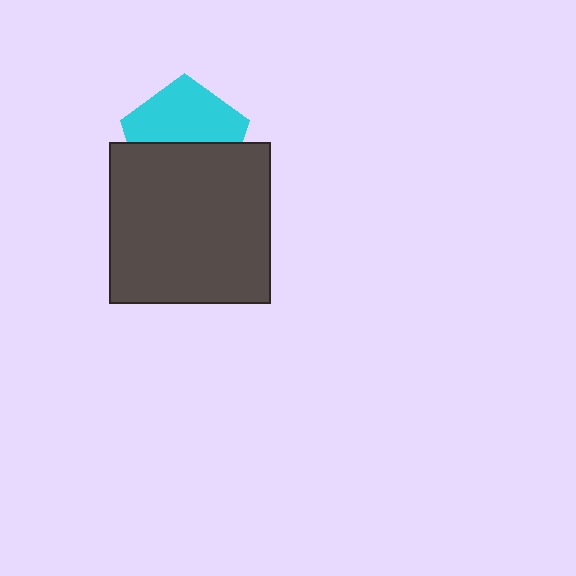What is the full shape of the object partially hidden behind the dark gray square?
The partially hidden object is a cyan pentagon.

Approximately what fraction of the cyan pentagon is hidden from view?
Roughly 49% of the cyan pentagon is hidden behind the dark gray square.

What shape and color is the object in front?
The object in front is a dark gray square.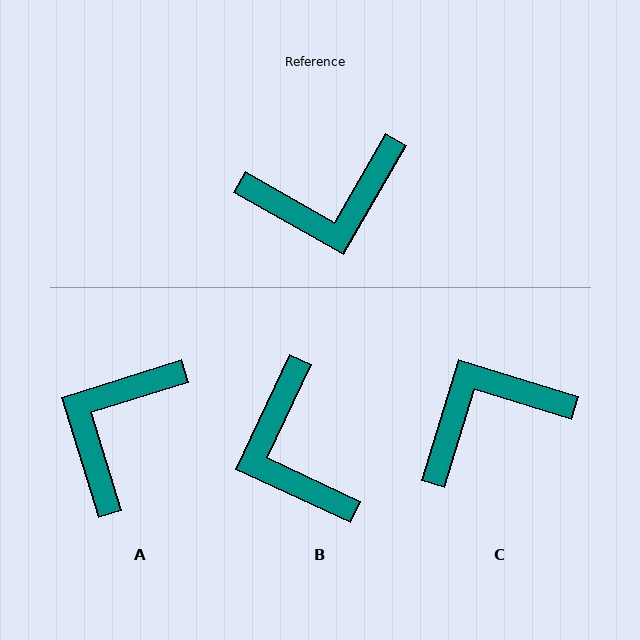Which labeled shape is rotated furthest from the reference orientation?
C, about 167 degrees away.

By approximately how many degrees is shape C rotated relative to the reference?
Approximately 167 degrees clockwise.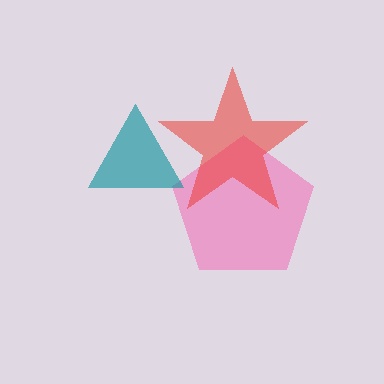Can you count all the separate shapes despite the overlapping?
Yes, there are 3 separate shapes.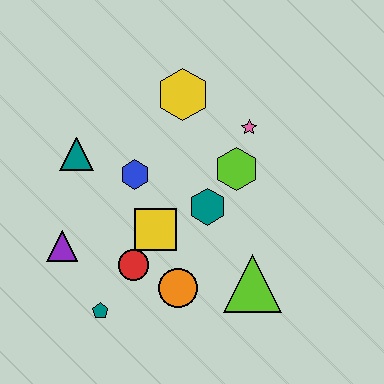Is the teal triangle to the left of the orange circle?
Yes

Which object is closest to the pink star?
The lime hexagon is closest to the pink star.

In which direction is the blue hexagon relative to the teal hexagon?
The blue hexagon is to the left of the teal hexagon.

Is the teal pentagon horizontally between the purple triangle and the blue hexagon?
Yes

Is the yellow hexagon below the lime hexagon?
No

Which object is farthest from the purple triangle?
The pink star is farthest from the purple triangle.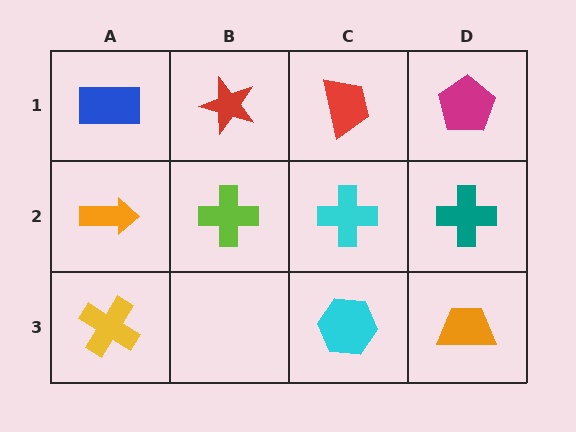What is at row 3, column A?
A yellow cross.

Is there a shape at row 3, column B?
No, that cell is empty.